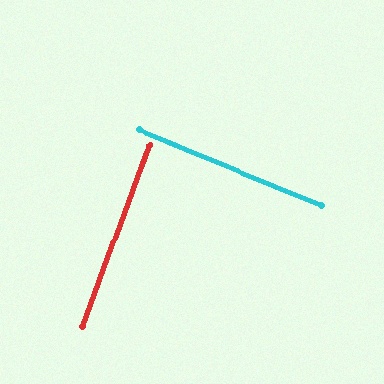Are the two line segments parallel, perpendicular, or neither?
Perpendicular — they meet at approximately 88°.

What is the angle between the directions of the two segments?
Approximately 88 degrees.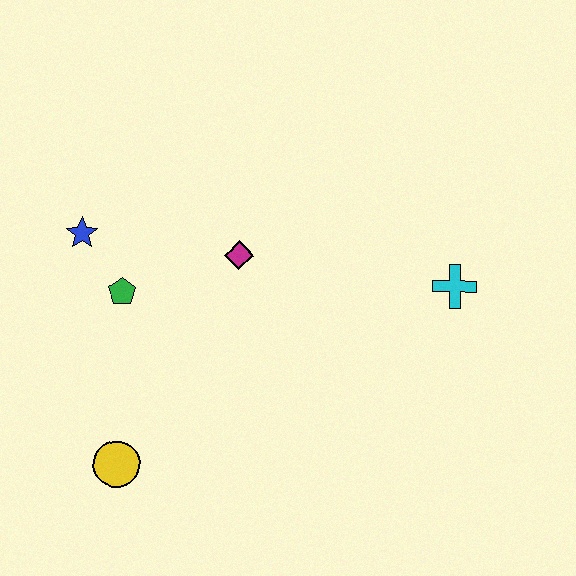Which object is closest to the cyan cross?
The magenta diamond is closest to the cyan cross.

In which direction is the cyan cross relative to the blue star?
The cyan cross is to the right of the blue star.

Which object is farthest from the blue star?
The cyan cross is farthest from the blue star.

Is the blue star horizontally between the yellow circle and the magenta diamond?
No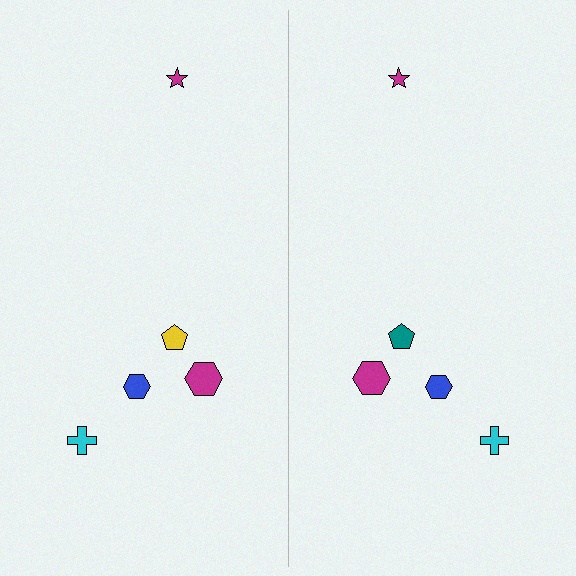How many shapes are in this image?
There are 10 shapes in this image.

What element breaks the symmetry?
The teal pentagon on the right side breaks the symmetry — its mirror counterpart is yellow.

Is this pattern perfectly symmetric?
No, the pattern is not perfectly symmetric. The teal pentagon on the right side breaks the symmetry — its mirror counterpart is yellow.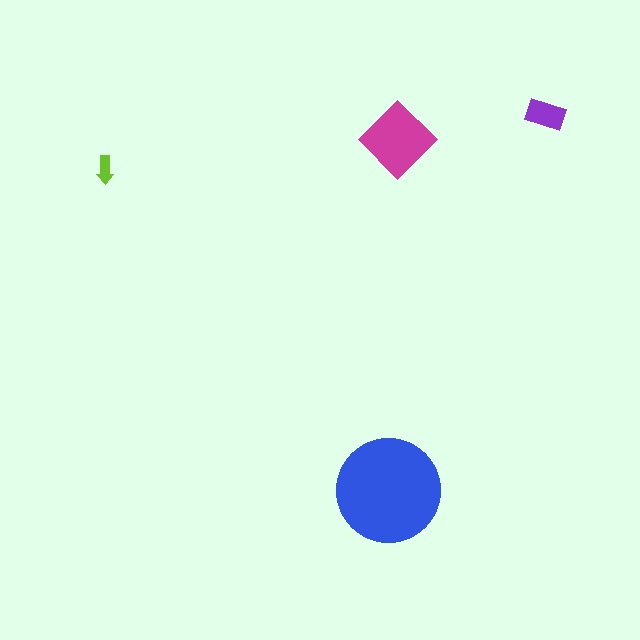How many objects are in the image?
There are 4 objects in the image.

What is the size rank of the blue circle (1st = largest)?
1st.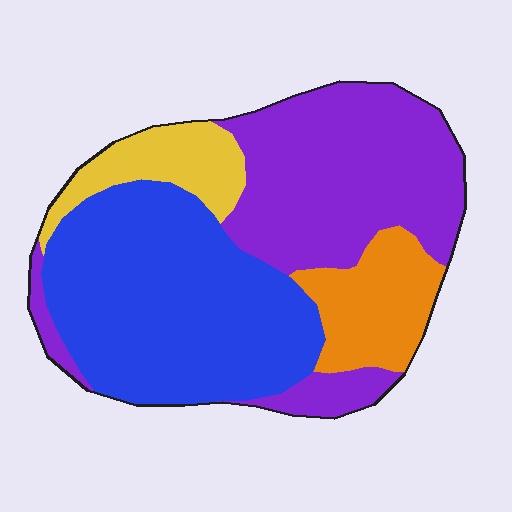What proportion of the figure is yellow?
Yellow takes up less than a quarter of the figure.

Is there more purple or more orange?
Purple.